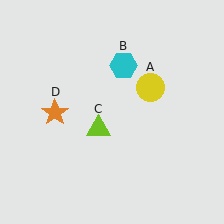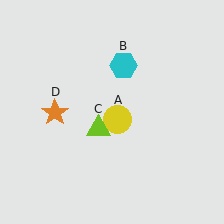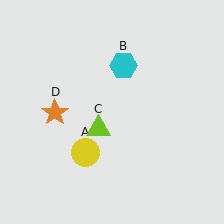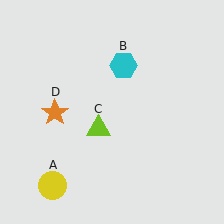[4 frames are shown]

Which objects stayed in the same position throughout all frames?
Cyan hexagon (object B) and lime triangle (object C) and orange star (object D) remained stationary.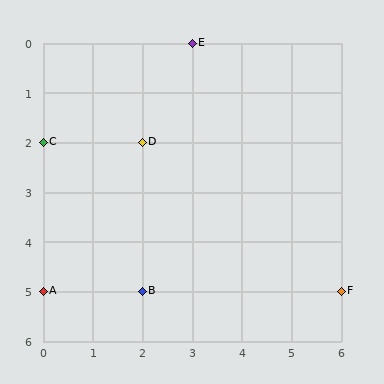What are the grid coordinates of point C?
Point C is at grid coordinates (0, 2).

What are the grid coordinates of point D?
Point D is at grid coordinates (2, 2).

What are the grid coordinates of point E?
Point E is at grid coordinates (3, 0).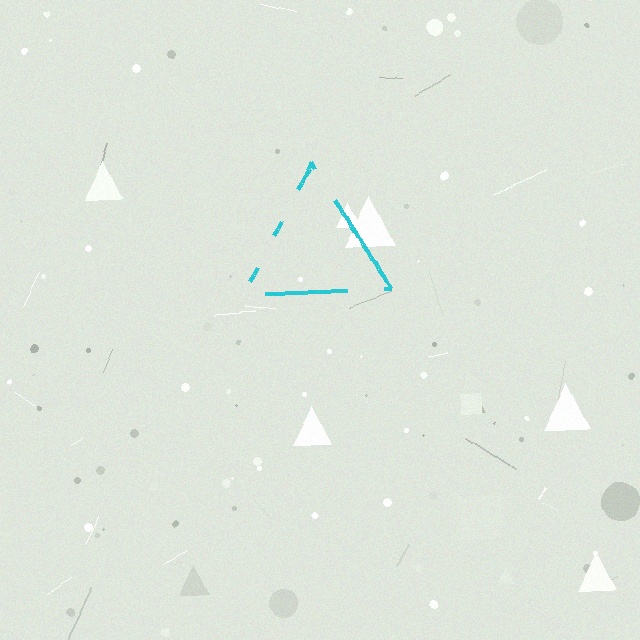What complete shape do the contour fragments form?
The contour fragments form a triangle.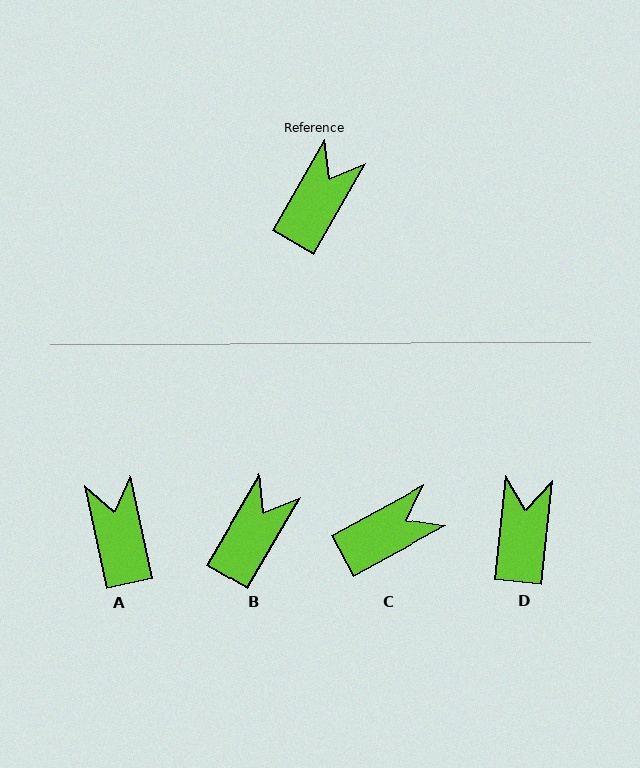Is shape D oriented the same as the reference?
No, it is off by about 24 degrees.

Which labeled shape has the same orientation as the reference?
B.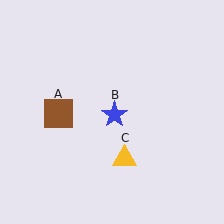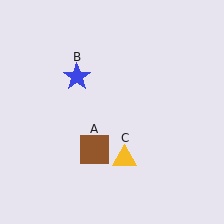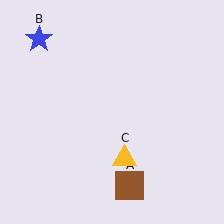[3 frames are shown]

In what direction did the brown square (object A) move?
The brown square (object A) moved down and to the right.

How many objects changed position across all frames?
2 objects changed position: brown square (object A), blue star (object B).